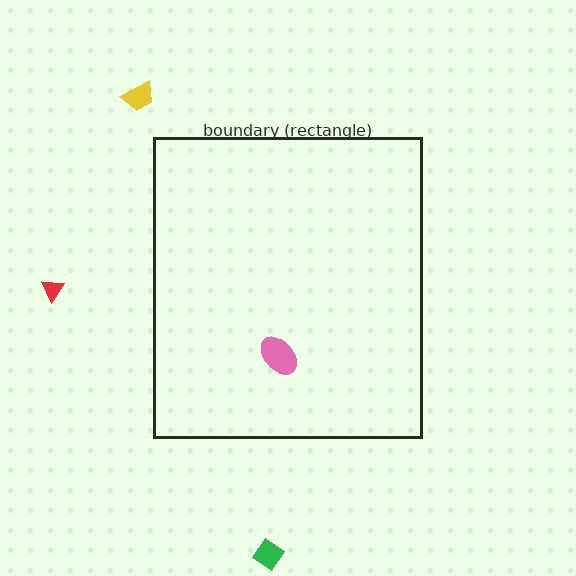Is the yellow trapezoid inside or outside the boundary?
Outside.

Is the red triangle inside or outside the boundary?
Outside.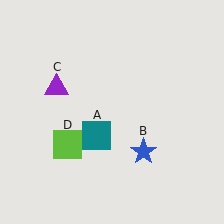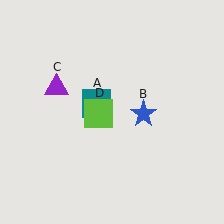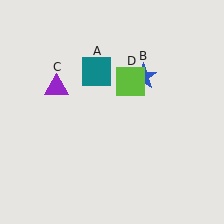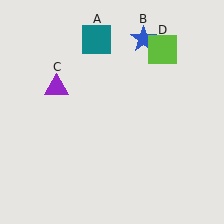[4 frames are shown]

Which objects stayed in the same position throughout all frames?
Purple triangle (object C) remained stationary.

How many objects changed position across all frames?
3 objects changed position: teal square (object A), blue star (object B), lime square (object D).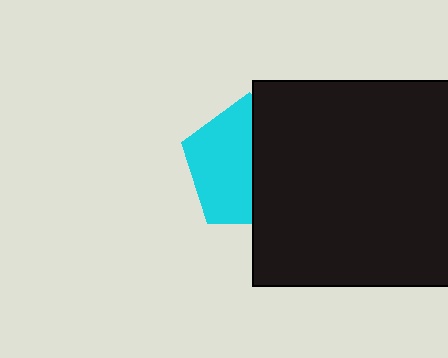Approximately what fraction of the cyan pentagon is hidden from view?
Roughly 48% of the cyan pentagon is hidden behind the black square.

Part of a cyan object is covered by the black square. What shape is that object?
It is a pentagon.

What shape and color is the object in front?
The object in front is a black square.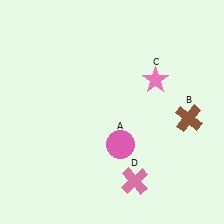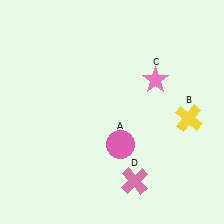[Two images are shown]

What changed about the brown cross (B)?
In Image 1, B is brown. In Image 2, it changed to yellow.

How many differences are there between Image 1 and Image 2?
There is 1 difference between the two images.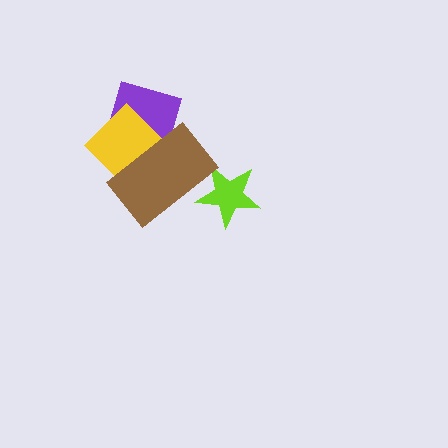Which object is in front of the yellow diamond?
The brown rectangle is in front of the yellow diamond.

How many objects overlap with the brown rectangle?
3 objects overlap with the brown rectangle.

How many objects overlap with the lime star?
1 object overlaps with the lime star.